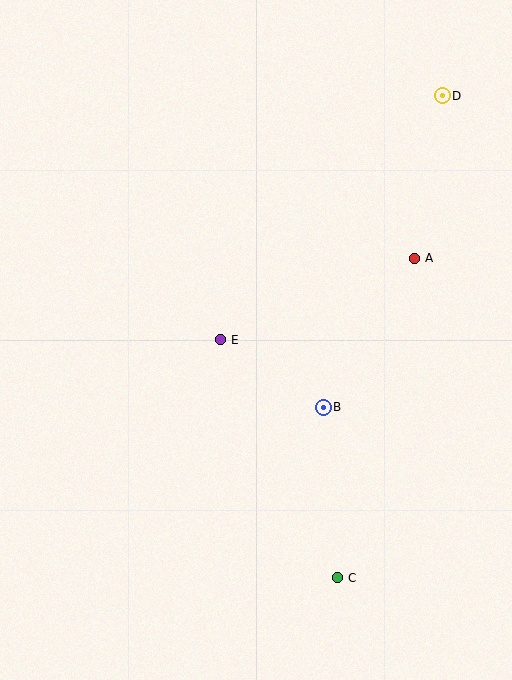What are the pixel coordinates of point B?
Point B is at (323, 407).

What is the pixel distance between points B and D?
The distance between B and D is 333 pixels.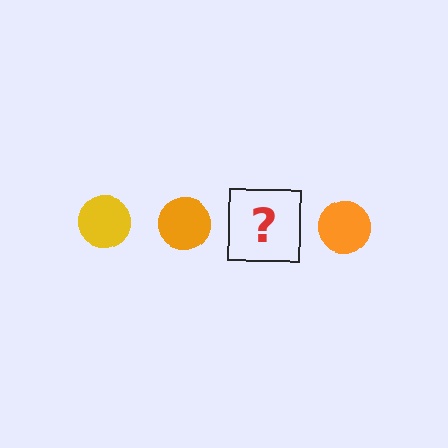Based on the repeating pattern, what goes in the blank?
The blank should be a yellow circle.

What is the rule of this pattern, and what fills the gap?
The rule is that the pattern cycles through yellow, orange circles. The gap should be filled with a yellow circle.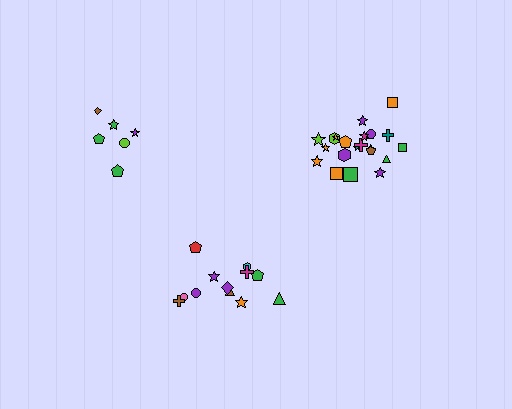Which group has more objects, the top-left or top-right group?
The top-right group.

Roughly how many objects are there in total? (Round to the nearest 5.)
Roughly 40 objects in total.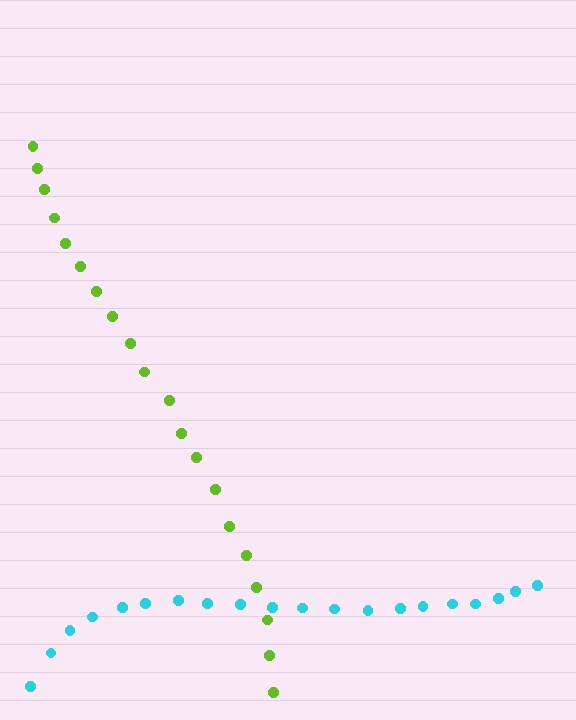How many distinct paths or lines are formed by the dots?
There are 2 distinct paths.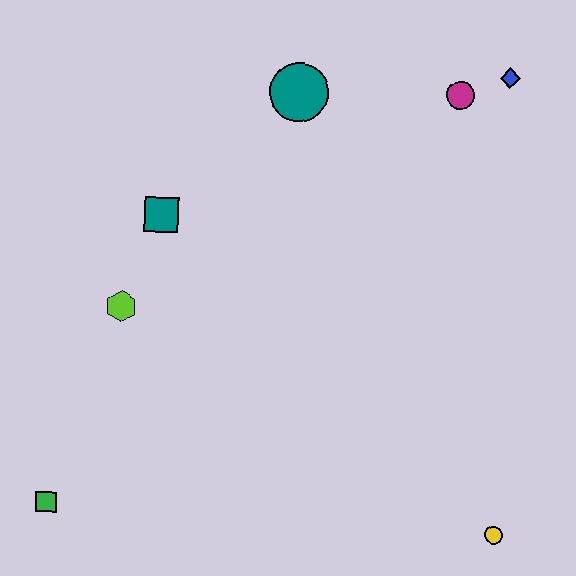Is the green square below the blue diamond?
Yes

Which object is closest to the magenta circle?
The blue diamond is closest to the magenta circle.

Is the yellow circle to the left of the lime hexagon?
No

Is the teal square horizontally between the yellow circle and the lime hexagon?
Yes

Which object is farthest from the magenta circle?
The green square is farthest from the magenta circle.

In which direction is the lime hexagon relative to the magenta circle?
The lime hexagon is to the left of the magenta circle.